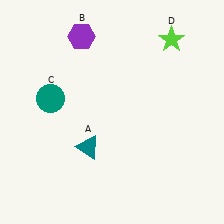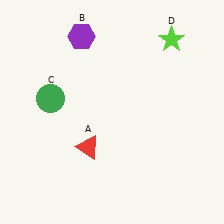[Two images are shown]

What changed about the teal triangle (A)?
In Image 1, A is teal. In Image 2, it changed to red.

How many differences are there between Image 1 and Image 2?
There are 2 differences between the two images.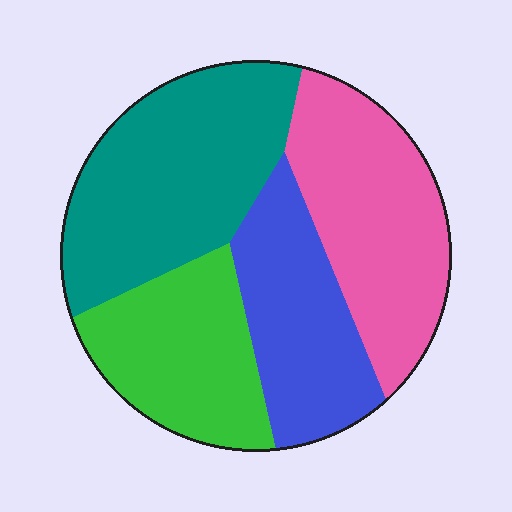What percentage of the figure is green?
Green covers roughly 20% of the figure.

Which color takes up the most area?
Teal, at roughly 30%.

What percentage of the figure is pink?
Pink takes up about one quarter (1/4) of the figure.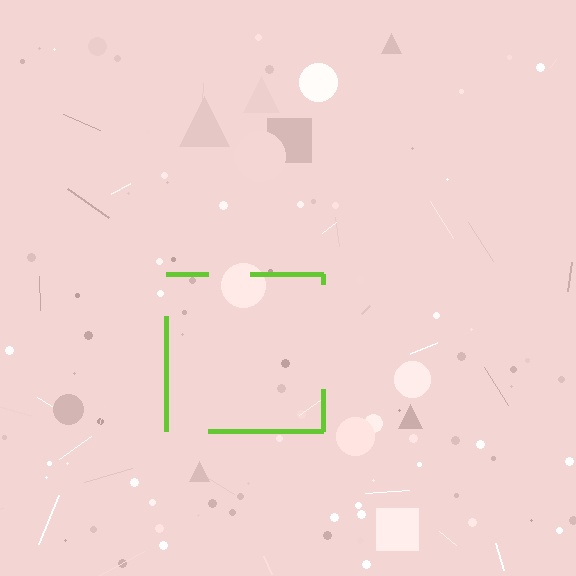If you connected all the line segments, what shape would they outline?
They would outline a square.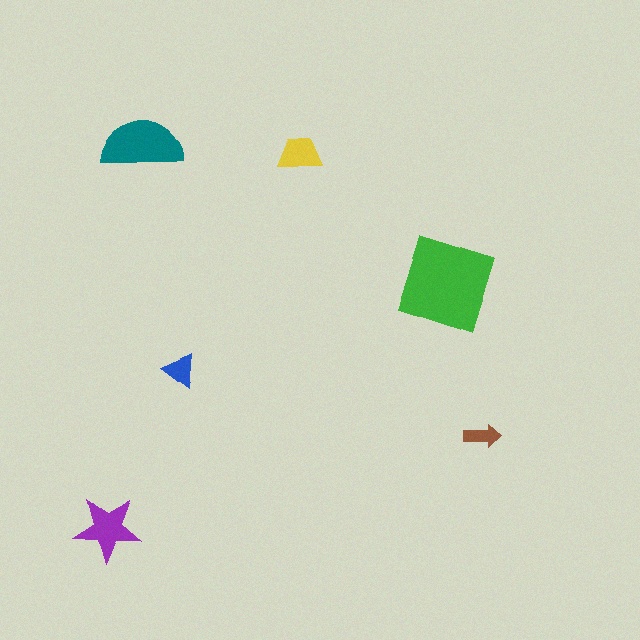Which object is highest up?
The teal semicircle is topmost.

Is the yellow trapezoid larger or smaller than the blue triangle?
Larger.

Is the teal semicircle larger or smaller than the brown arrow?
Larger.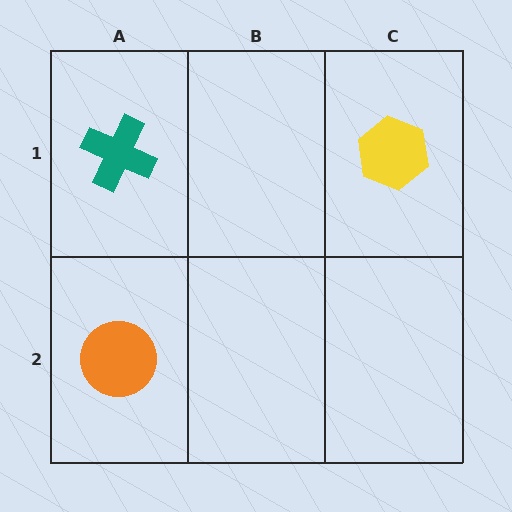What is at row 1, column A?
A teal cross.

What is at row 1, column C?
A yellow hexagon.